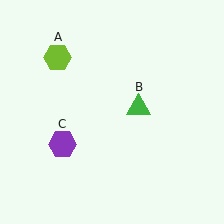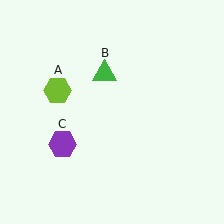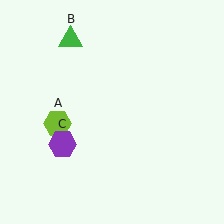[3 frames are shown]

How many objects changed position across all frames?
2 objects changed position: lime hexagon (object A), green triangle (object B).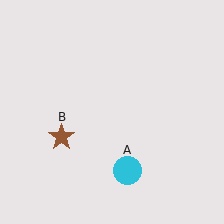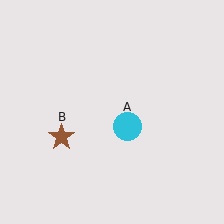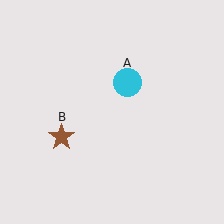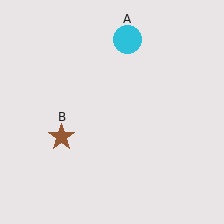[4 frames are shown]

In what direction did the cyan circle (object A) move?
The cyan circle (object A) moved up.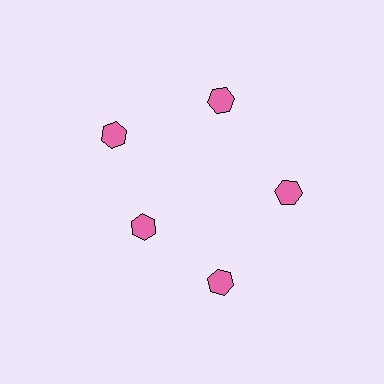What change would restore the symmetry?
The symmetry would be restored by moving it outward, back onto the ring so that all 5 hexagons sit at equal angles and equal distance from the center.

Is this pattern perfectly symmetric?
No. The 5 pink hexagons are arranged in a ring, but one element near the 8 o'clock position is pulled inward toward the center, breaking the 5-fold rotational symmetry.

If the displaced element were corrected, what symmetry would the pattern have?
It would have 5-fold rotational symmetry — the pattern would map onto itself every 72 degrees.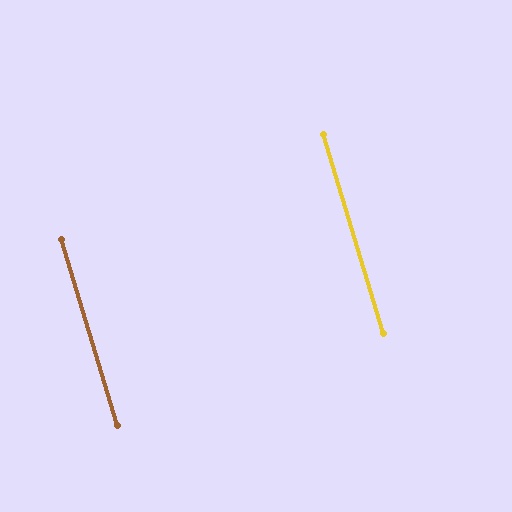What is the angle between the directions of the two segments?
Approximately 0 degrees.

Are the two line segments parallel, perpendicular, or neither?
Parallel — their directions differ by only 0.4°.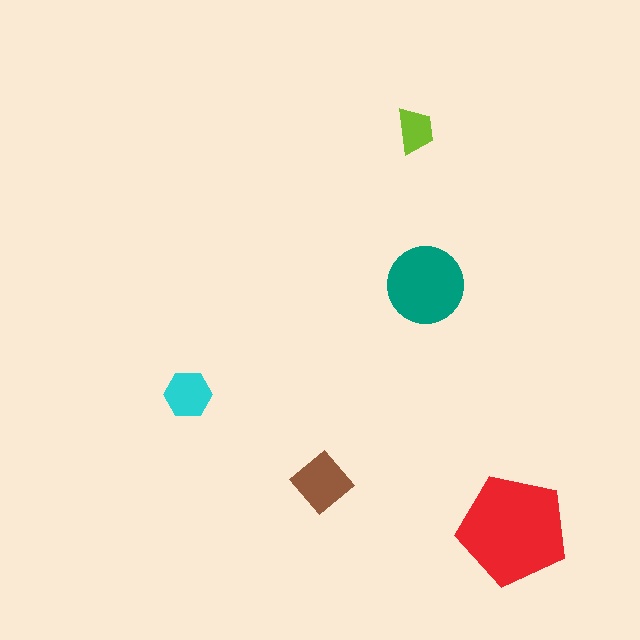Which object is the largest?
The red pentagon.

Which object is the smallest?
The lime trapezoid.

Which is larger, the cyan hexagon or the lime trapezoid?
The cyan hexagon.